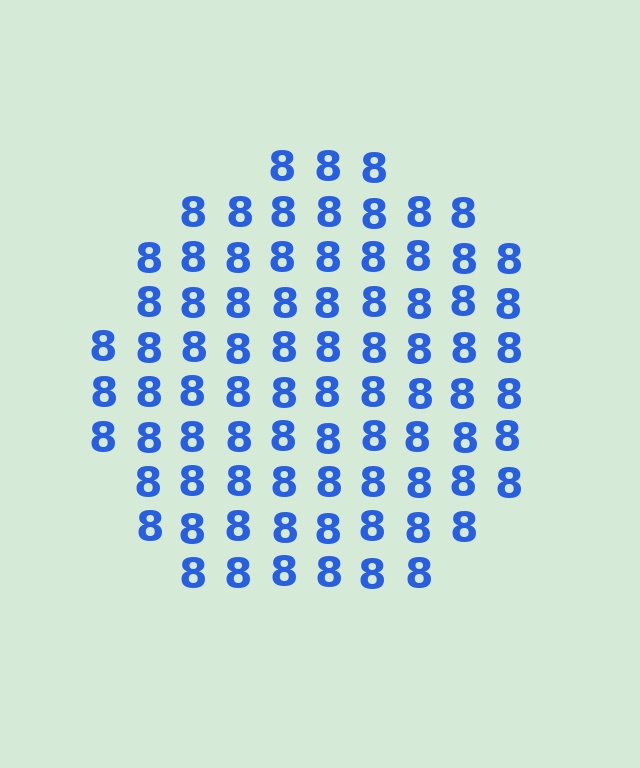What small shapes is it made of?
It is made of small digit 8's.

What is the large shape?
The large shape is a circle.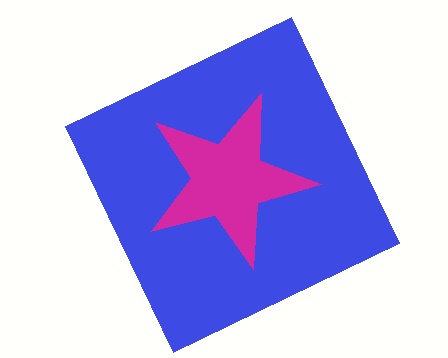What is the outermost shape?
The blue square.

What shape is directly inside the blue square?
The magenta star.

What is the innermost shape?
The magenta star.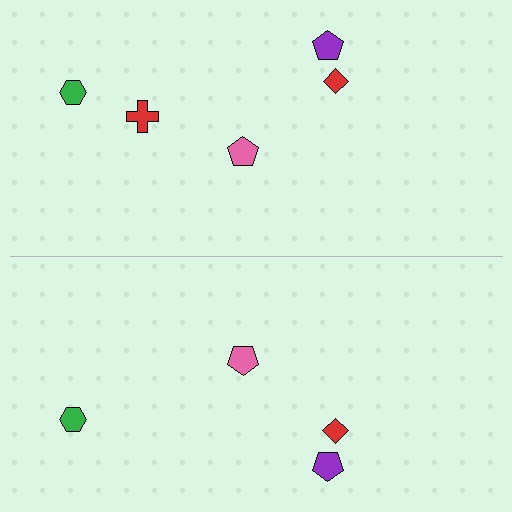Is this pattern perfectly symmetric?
No, the pattern is not perfectly symmetric. A red cross is missing from the bottom side.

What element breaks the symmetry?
A red cross is missing from the bottom side.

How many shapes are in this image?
There are 9 shapes in this image.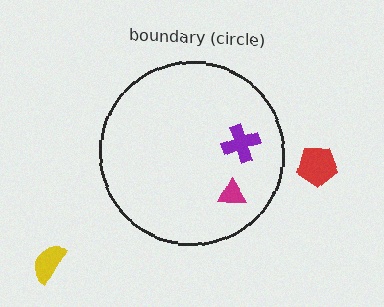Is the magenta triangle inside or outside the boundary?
Inside.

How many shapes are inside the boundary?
2 inside, 2 outside.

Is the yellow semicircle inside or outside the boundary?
Outside.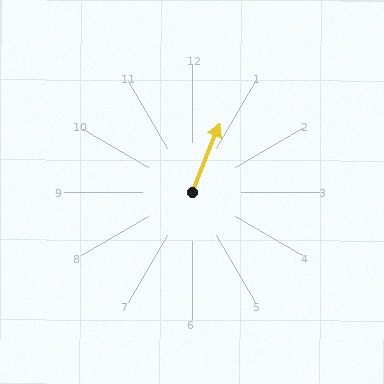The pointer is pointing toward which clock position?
Roughly 1 o'clock.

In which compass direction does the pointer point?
North.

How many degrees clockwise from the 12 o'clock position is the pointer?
Approximately 21 degrees.